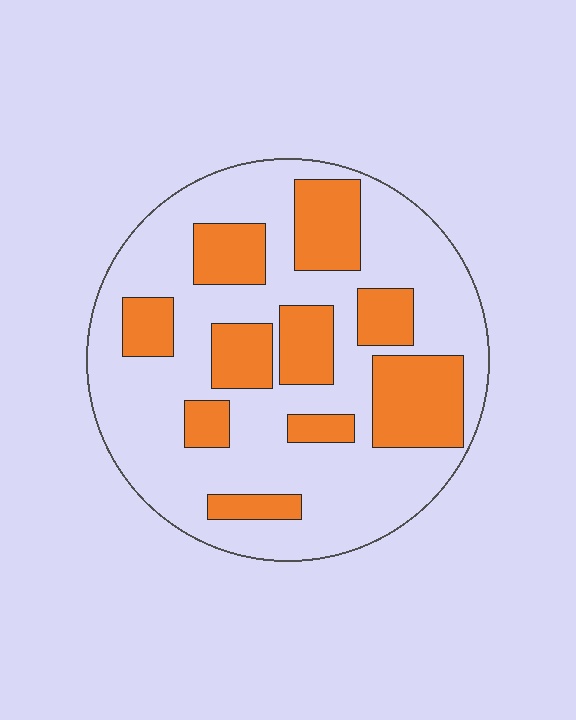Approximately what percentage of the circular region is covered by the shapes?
Approximately 30%.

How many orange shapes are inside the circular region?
10.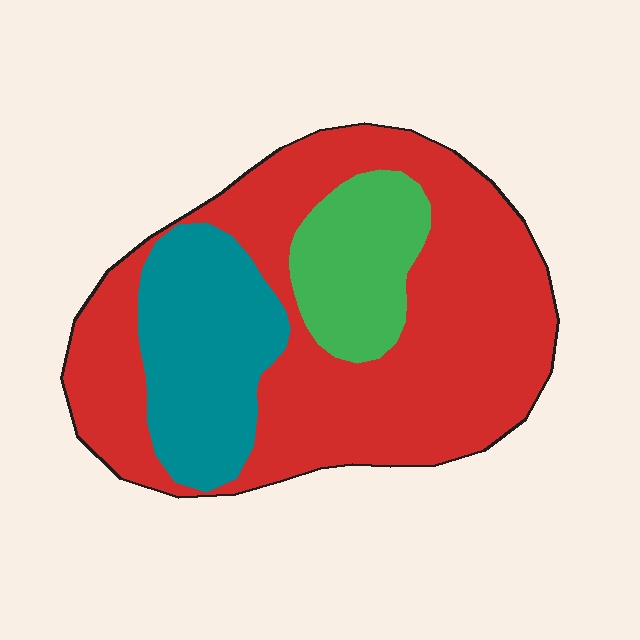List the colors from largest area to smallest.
From largest to smallest: red, teal, green.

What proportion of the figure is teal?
Teal takes up about one fifth (1/5) of the figure.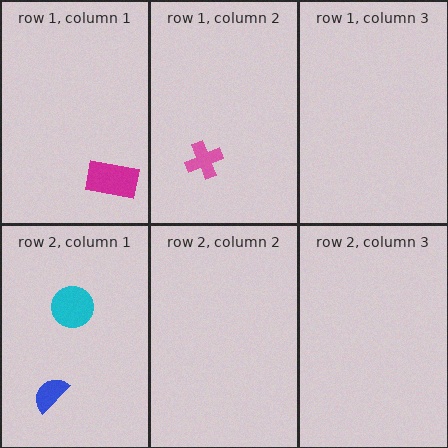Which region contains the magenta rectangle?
The row 1, column 1 region.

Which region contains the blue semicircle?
The row 2, column 1 region.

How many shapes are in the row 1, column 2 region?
1.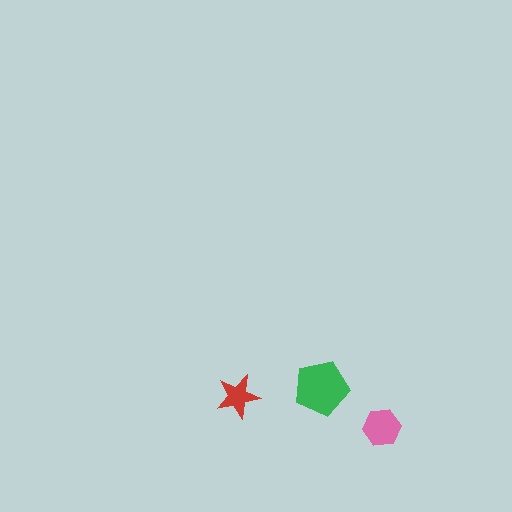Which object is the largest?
The green pentagon.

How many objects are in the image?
There are 3 objects in the image.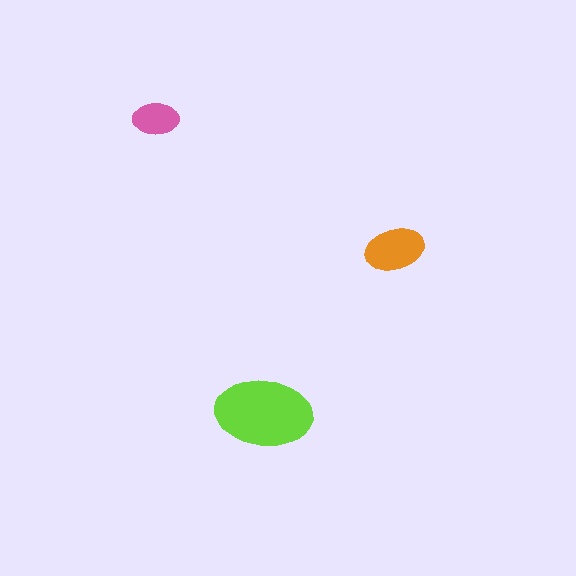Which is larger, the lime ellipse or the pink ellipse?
The lime one.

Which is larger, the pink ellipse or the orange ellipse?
The orange one.